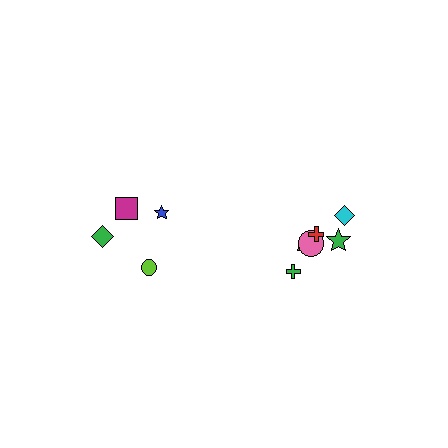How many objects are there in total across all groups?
There are 10 objects.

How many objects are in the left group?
There are 4 objects.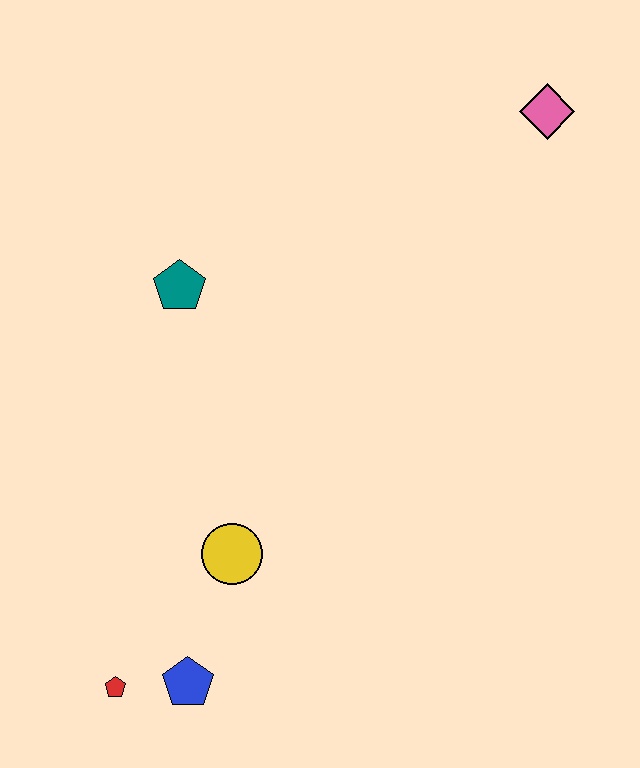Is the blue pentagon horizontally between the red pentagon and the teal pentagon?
No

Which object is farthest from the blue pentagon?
The pink diamond is farthest from the blue pentagon.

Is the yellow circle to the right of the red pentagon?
Yes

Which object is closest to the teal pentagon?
The yellow circle is closest to the teal pentagon.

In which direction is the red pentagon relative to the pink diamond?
The red pentagon is below the pink diamond.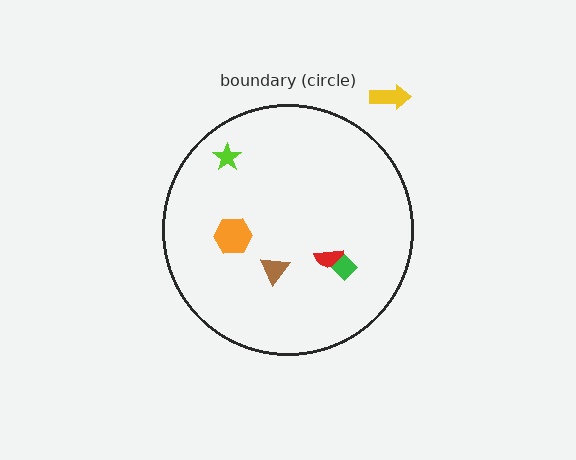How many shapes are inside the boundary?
5 inside, 1 outside.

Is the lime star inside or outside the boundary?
Inside.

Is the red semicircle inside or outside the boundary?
Inside.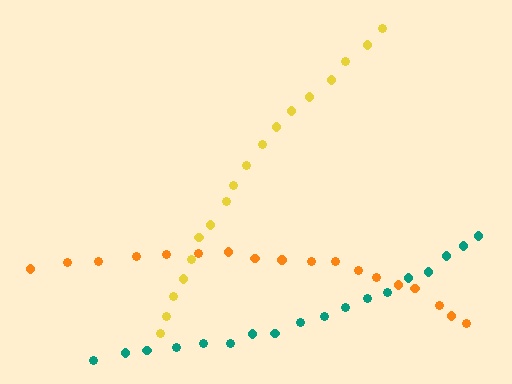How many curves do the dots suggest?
There are 3 distinct paths.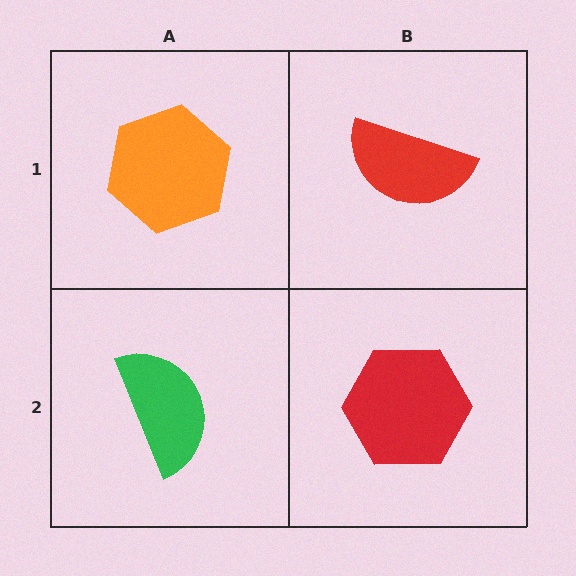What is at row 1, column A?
An orange hexagon.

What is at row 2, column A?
A green semicircle.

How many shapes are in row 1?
2 shapes.